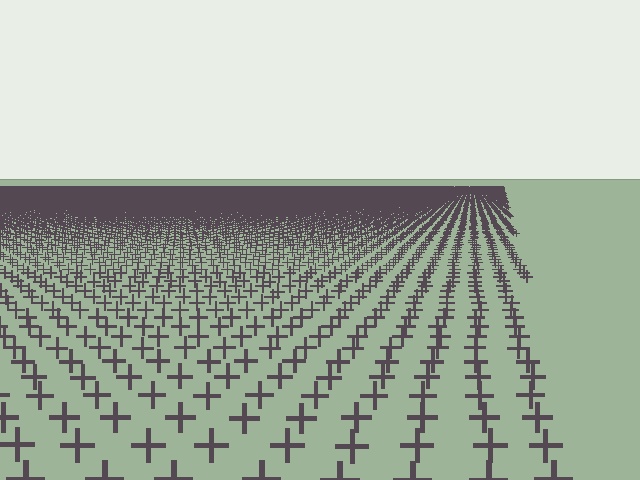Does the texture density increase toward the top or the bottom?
Density increases toward the top.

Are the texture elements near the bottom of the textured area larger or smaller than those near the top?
Larger. Near the bottom, elements are closer to the viewer and appear at a bigger on-screen size.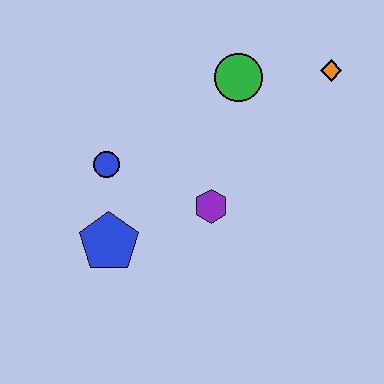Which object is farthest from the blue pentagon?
The orange diamond is farthest from the blue pentagon.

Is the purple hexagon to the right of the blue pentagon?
Yes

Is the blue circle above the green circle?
No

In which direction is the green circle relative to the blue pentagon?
The green circle is above the blue pentagon.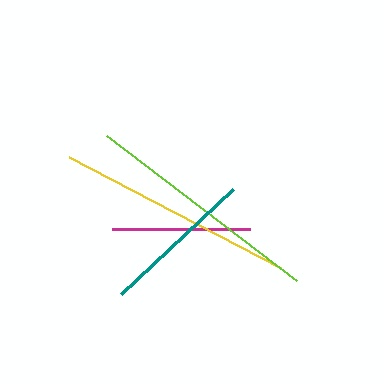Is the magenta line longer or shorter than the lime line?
The lime line is longer than the magenta line.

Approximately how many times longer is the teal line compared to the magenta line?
The teal line is approximately 1.1 times the length of the magenta line.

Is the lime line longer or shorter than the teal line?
The lime line is longer than the teal line.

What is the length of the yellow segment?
The yellow segment is approximately 239 pixels long.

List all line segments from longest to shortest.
From longest to shortest: lime, yellow, teal, magenta.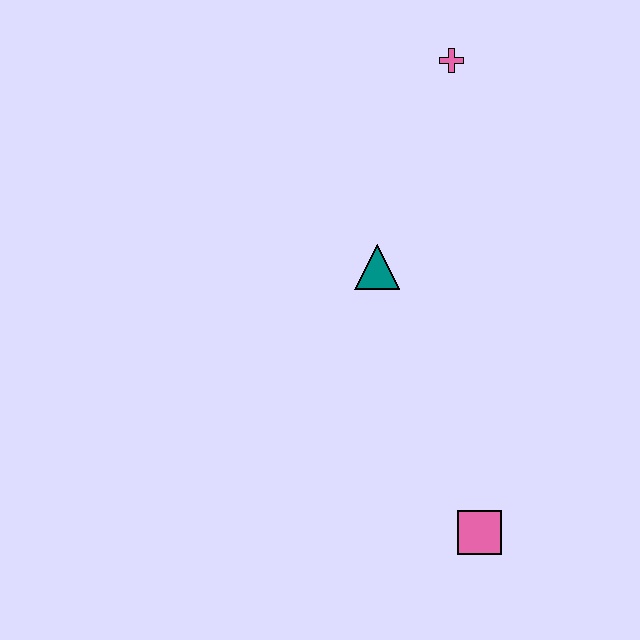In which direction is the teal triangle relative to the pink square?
The teal triangle is above the pink square.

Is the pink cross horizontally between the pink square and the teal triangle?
Yes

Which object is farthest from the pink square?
The pink cross is farthest from the pink square.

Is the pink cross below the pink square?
No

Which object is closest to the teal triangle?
The pink cross is closest to the teal triangle.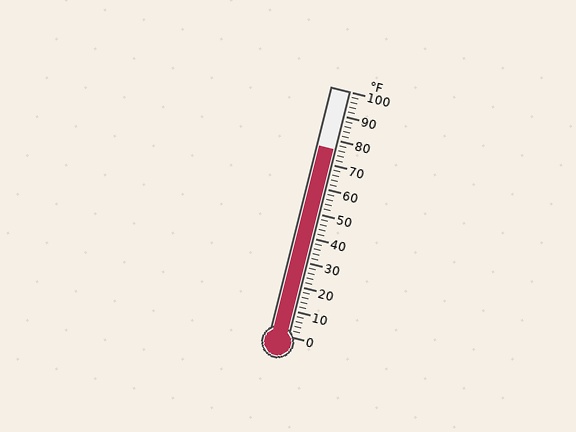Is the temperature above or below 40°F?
The temperature is above 40°F.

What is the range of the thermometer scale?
The thermometer scale ranges from 0°F to 100°F.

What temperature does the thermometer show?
The thermometer shows approximately 76°F.